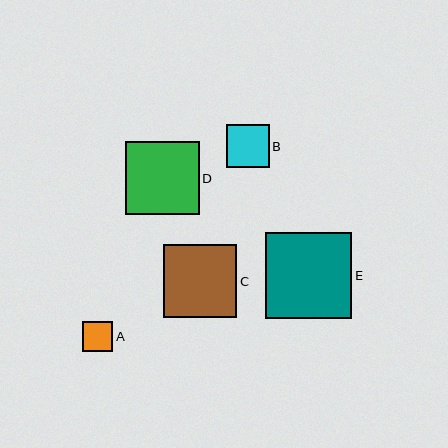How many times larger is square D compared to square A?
Square D is approximately 2.4 times the size of square A.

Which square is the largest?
Square E is the largest with a size of approximately 86 pixels.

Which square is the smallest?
Square A is the smallest with a size of approximately 31 pixels.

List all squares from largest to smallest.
From largest to smallest: E, D, C, B, A.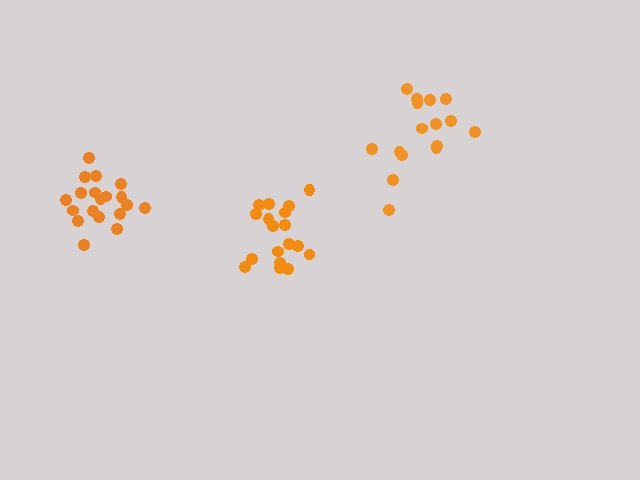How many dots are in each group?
Group 1: 18 dots, Group 2: 16 dots, Group 3: 19 dots (53 total).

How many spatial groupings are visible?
There are 3 spatial groupings.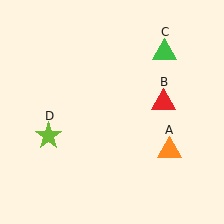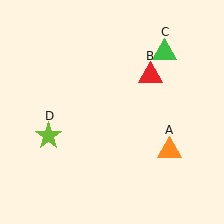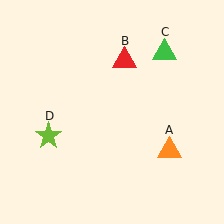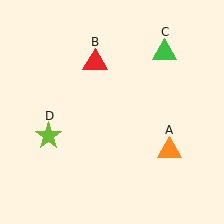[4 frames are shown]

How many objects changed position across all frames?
1 object changed position: red triangle (object B).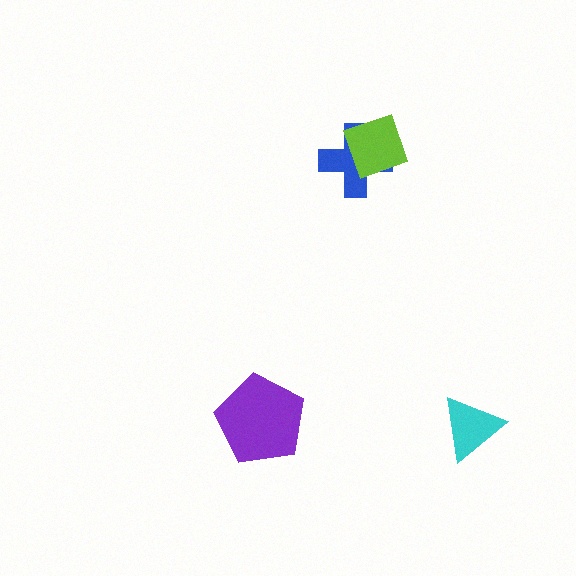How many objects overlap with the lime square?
1 object overlaps with the lime square.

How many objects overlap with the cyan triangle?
0 objects overlap with the cyan triangle.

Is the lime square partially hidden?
No, no other shape covers it.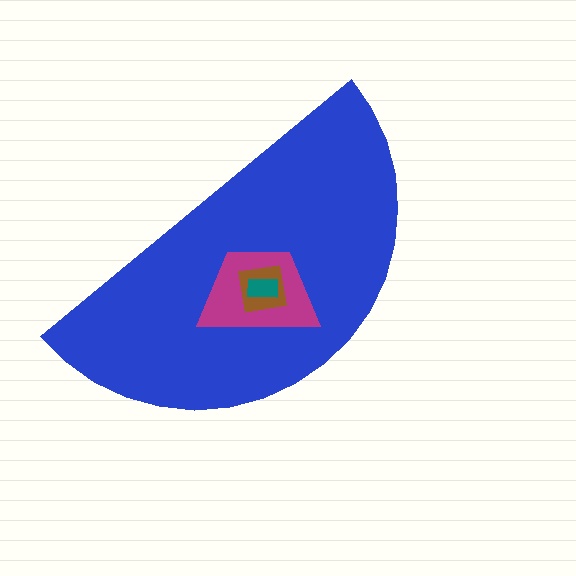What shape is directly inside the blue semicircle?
The magenta trapezoid.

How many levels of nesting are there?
4.